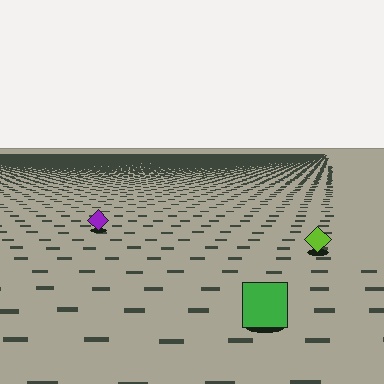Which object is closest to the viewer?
The green square is closest. The texture marks near it are larger and more spread out.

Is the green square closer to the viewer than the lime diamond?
Yes. The green square is closer — you can tell from the texture gradient: the ground texture is coarser near it.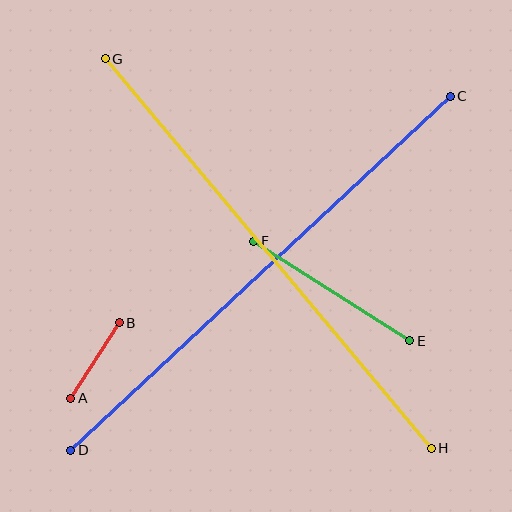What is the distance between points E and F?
The distance is approximately 185 pixels.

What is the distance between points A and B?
The distance is approximately 90 pixels.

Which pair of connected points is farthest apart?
Points C and D are farthest apart.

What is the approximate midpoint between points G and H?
The midpoint is at approximately (268, 254) pixels.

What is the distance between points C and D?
The distance is approximately 519 pixels.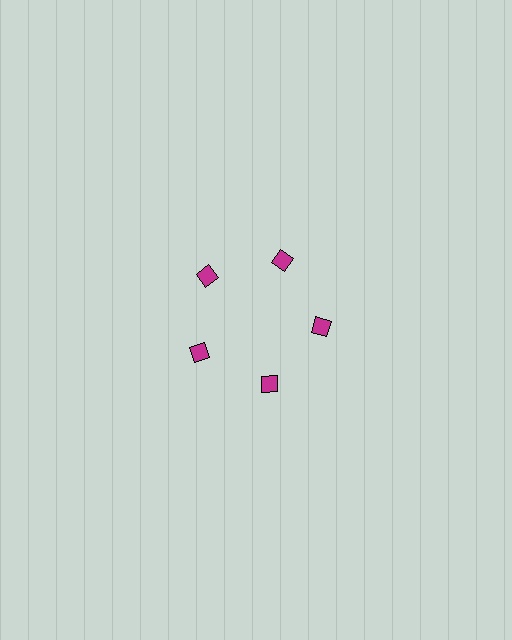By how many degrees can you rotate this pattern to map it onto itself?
The pattern maps onto itself every 72 degrees of rotation.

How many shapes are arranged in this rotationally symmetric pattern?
There are 5 shapes, arranged in 5 groups of 1.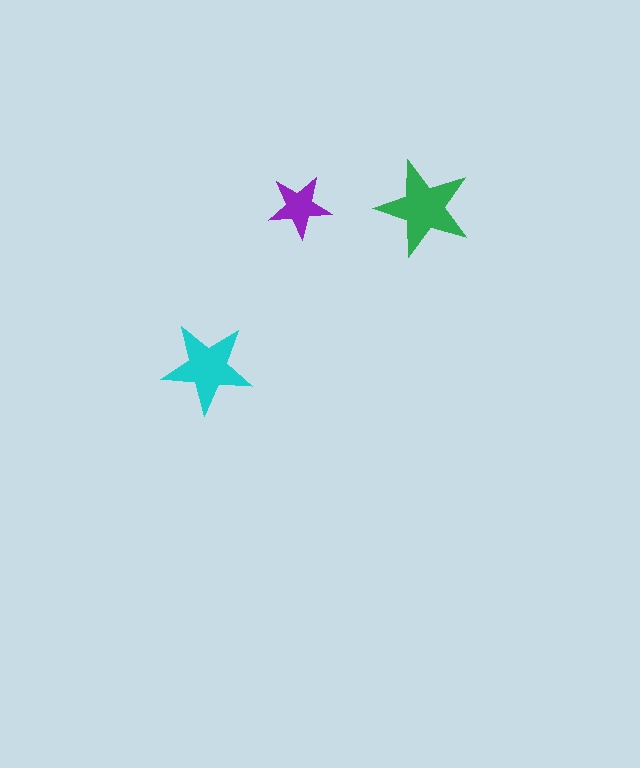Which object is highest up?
The purple star is topmost.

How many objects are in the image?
There are 3 objects in the image.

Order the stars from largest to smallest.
the green one, the cyan one, the purple one.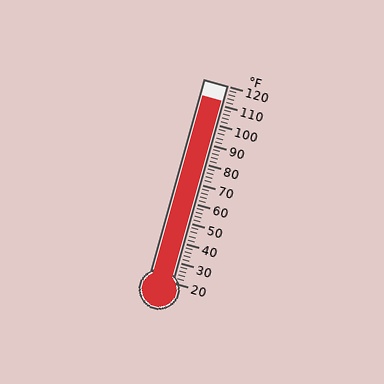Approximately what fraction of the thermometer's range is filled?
The thermometer is filled to approximately 90% of its range.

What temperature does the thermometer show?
The thermometer shows approximately 112°F.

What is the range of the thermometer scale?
The thermometer scale ranges from 20°F to 120°F.